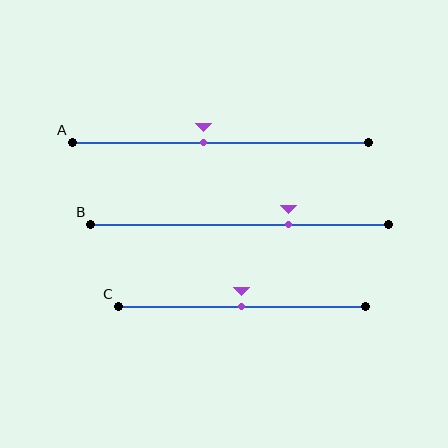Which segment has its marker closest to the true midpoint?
Segment C has its marker closest to the true midpoint.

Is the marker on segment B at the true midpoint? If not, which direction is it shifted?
No, the marker on segment B is shifted to the right by about 17% of the segment length.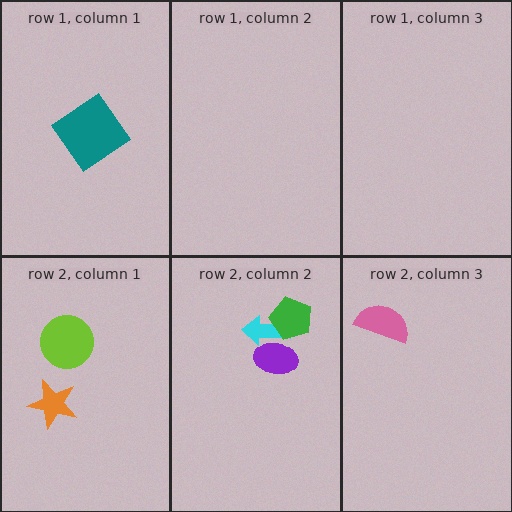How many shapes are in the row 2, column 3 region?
1.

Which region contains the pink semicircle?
The row 2, column 3 region.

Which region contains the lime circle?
The row 2, column 1 region.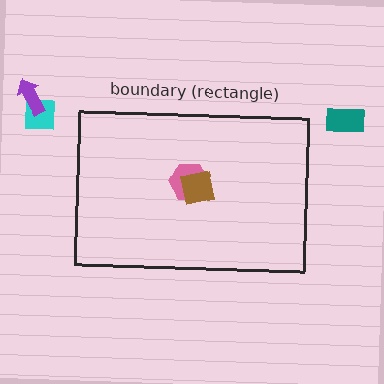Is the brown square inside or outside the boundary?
Inside.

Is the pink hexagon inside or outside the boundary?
Inside.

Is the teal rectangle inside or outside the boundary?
Outside.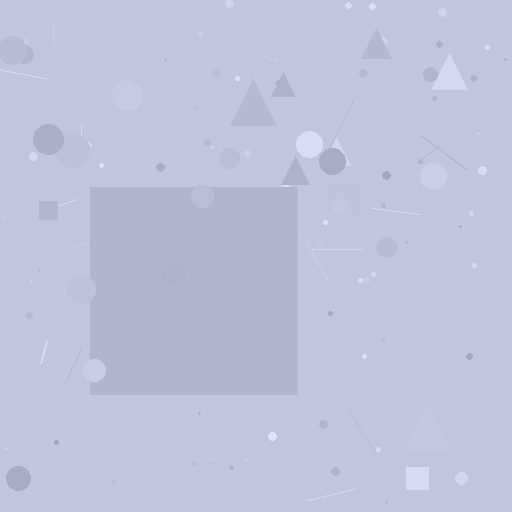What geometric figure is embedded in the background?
A square is embedded in the background.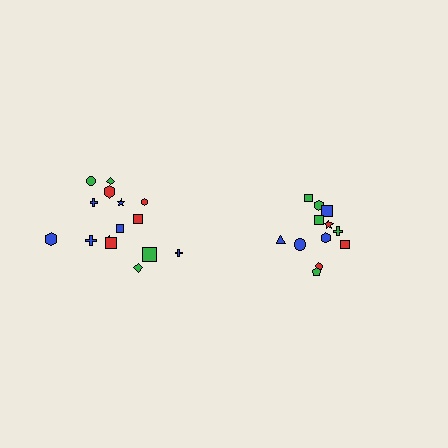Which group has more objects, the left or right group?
The left group.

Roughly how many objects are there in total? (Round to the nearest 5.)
Roughly 25 objects in total.